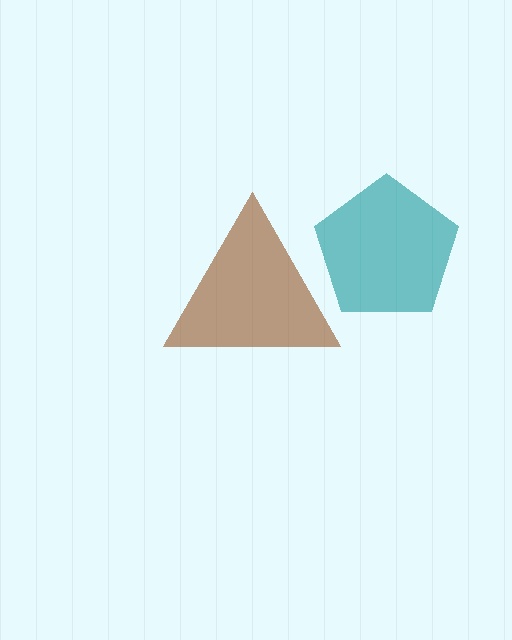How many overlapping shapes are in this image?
There are 2 overlapping shapes in the image.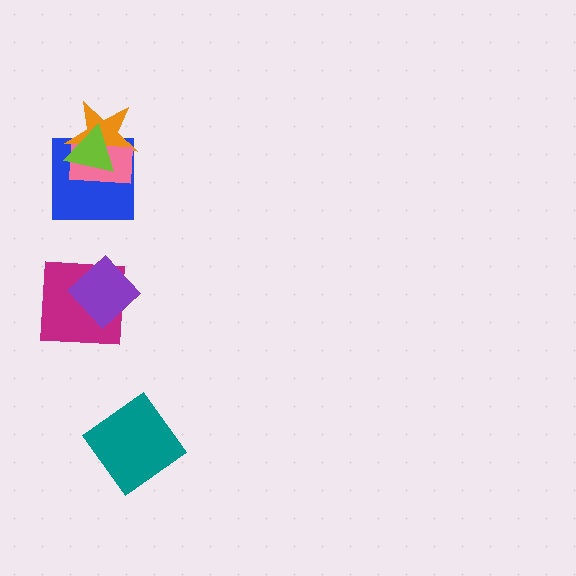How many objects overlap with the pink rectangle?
3 objects overlap with the pink rectangle.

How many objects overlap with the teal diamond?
0 objects overlap with the teal diamond.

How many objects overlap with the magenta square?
1 object overlaps with the magenta square.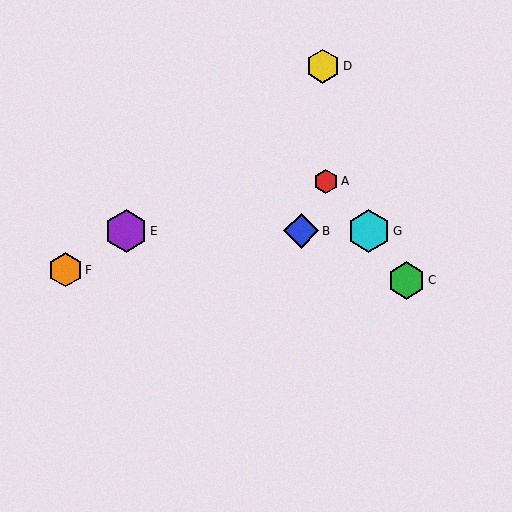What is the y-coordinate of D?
Object D is at y≈66.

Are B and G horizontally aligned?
Yes, both are at y≈231.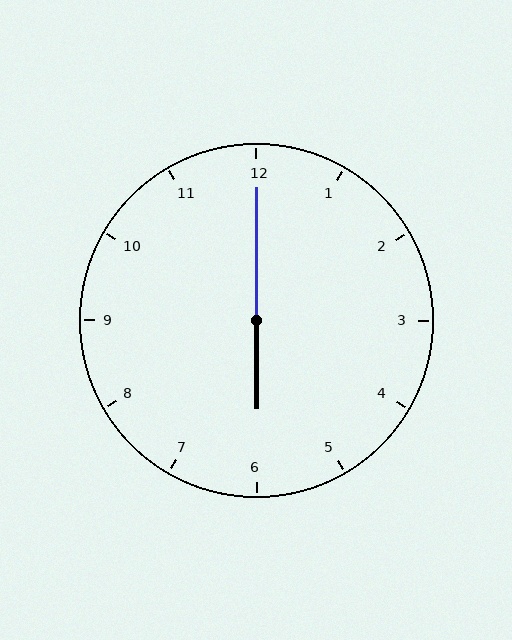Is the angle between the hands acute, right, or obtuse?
It is obtuse.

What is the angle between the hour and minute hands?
Approximately 180 degrees.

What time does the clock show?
6:00.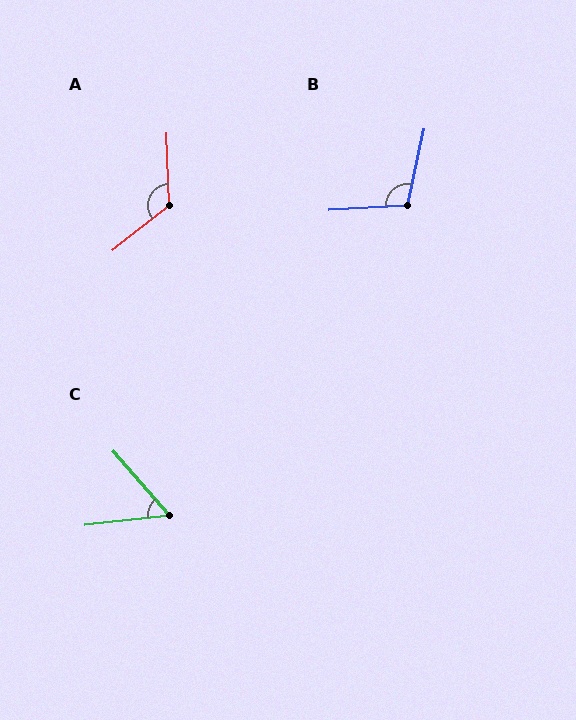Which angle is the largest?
A, at approximately 126 degrees.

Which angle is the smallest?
C, at approximately 56 degrees.